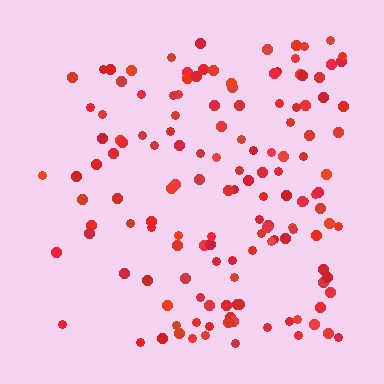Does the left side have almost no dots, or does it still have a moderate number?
Still a moderate number, just noticeably fewer than the right.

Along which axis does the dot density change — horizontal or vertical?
Horizontal.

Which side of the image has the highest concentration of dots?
The right.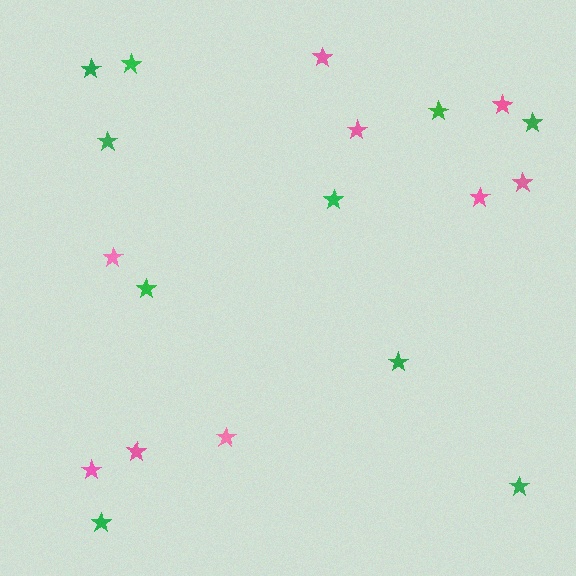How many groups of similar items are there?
There are 2 groups: one group of green stars (10) and one group of pink stars (9).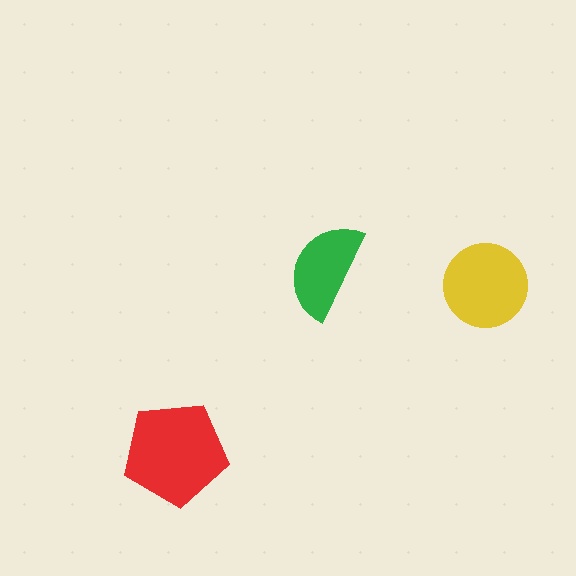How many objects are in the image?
There are 3 objects in the image.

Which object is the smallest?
The green semicircle.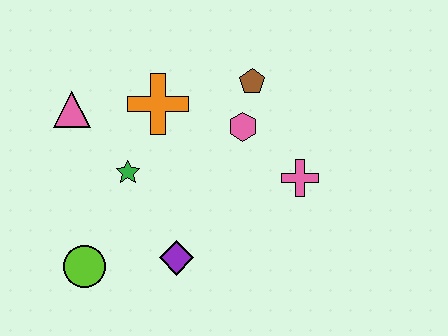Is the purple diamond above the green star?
No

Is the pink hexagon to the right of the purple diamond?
Yes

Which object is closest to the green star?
The orange cross is closest to the green star.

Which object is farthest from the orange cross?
The lime circle is farthest from the orange cross.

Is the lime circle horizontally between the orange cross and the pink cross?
No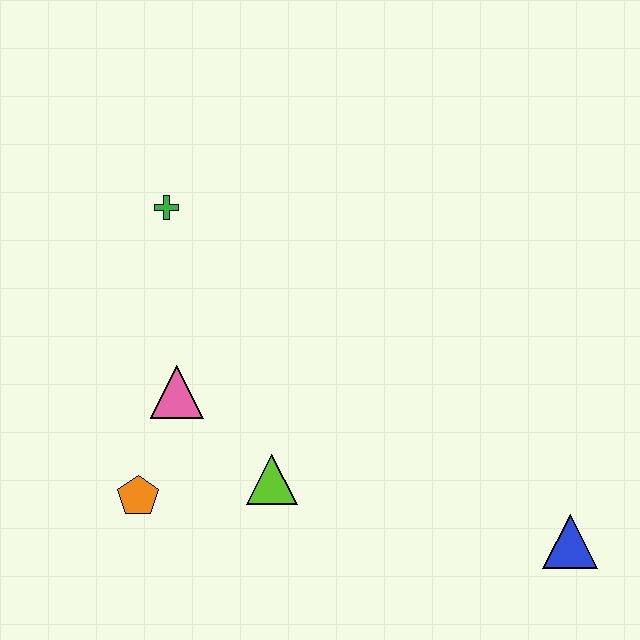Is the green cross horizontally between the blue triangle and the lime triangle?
No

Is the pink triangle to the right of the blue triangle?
No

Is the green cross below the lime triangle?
No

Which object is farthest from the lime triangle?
The blue triangle is farthest from the lime triangle.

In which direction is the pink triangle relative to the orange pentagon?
The pink triangle is above the orange pentagon.